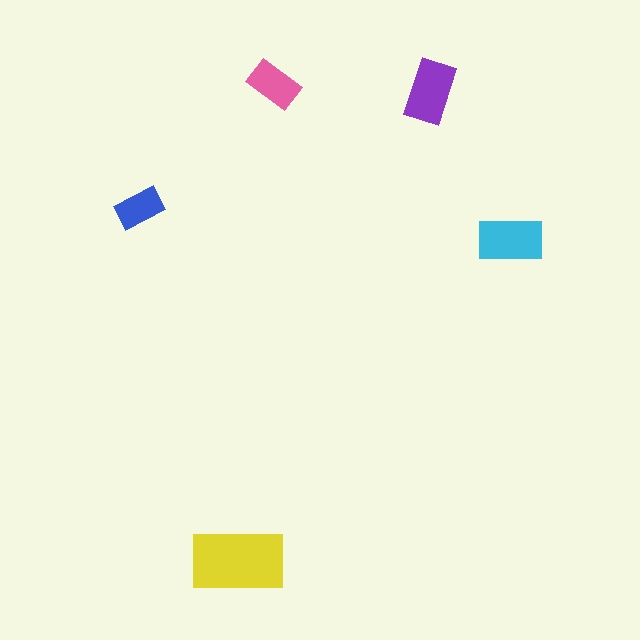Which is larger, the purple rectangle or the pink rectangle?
The purple one.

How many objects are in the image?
There are 5 objects in the image.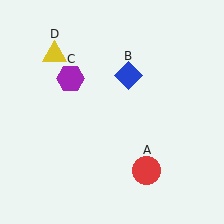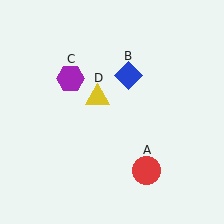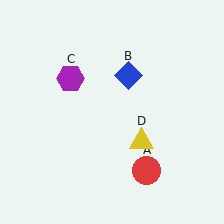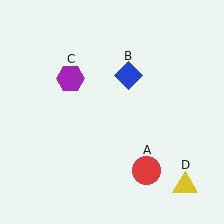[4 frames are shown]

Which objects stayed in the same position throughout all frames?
Red circle (object A) and blue diamond (object B) and purple hexagon (object C) remained stationary.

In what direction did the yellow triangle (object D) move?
The yellow triangle (object D) moved down and to the right.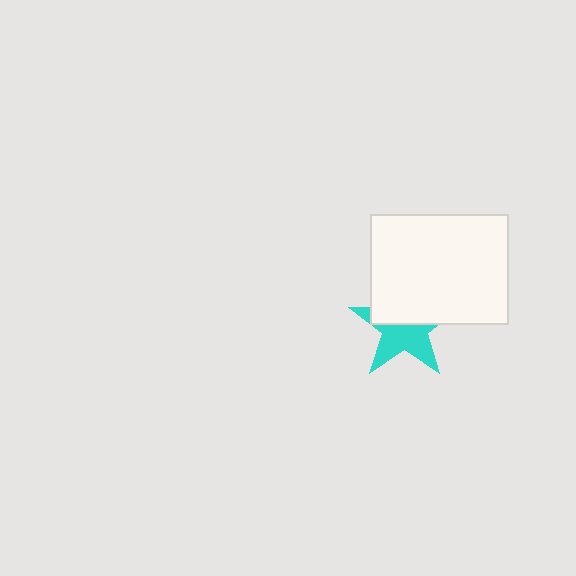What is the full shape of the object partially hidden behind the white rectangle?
The partially hidden object is a cyan star.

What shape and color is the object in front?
The object in front is a white rectangle.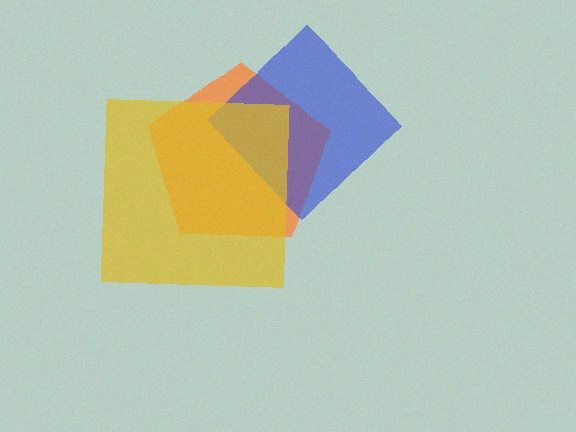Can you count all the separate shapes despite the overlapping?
Yes, there are 3 separate shapes.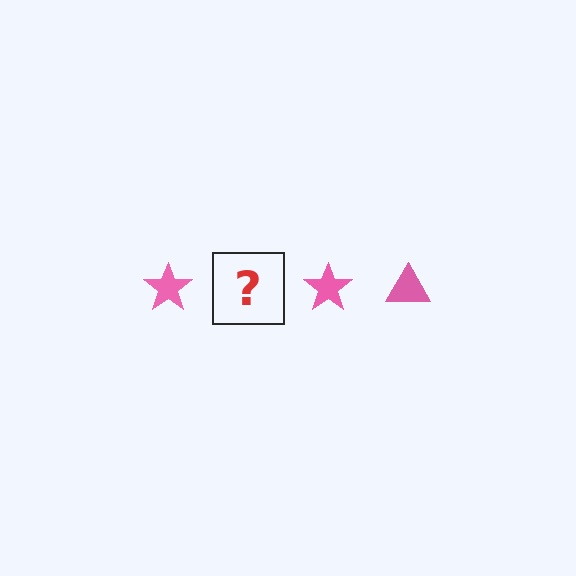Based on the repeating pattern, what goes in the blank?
The blank should be a pink triangle.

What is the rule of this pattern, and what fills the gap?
The rule is that the pattern cycles through star, triangle shapes in pink. The gap should be filled with a pink triangle.